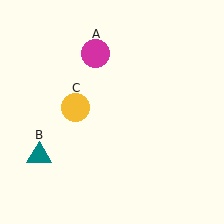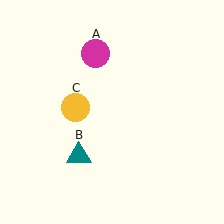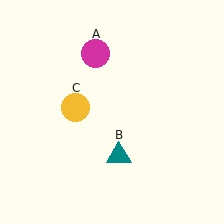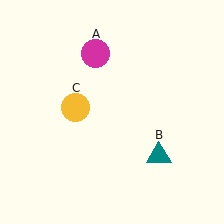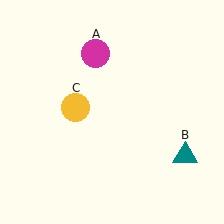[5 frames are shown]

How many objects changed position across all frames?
1 object changed position: teal triangle (object B).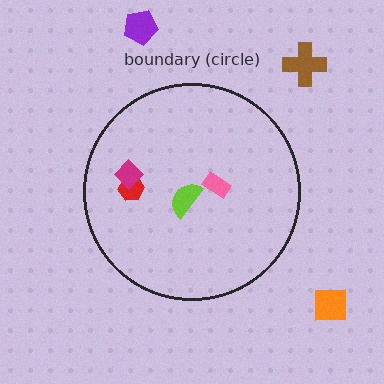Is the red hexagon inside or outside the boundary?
Inside.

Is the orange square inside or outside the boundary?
Outside.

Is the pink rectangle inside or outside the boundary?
Inside.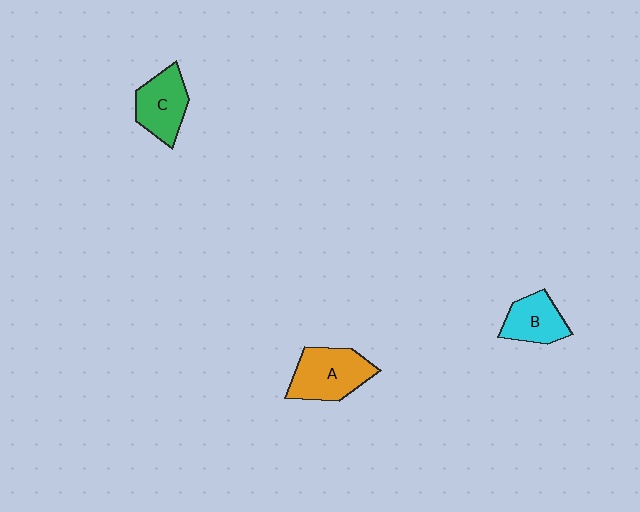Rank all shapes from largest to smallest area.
From largest to smallest: A (orange), C (green), B (cyan).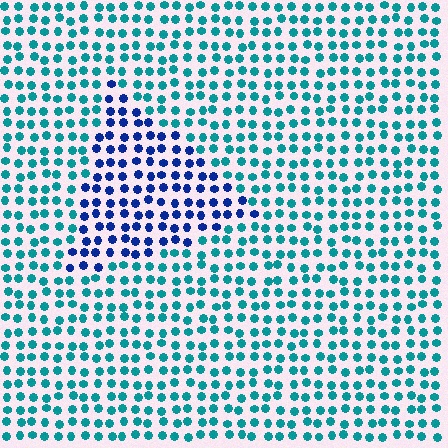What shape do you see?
I see a triangle.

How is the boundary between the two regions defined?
The boundary is defined purely by a slight shift in hue (about 46 degrees). Spacing, size, and orientation are identical on both sides.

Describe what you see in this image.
The image is filled with small teal elements in a uniform arrangement. A triangle-shaped region is visible where the elements are tinted to a slightly different hue, forming a subtle color boundary.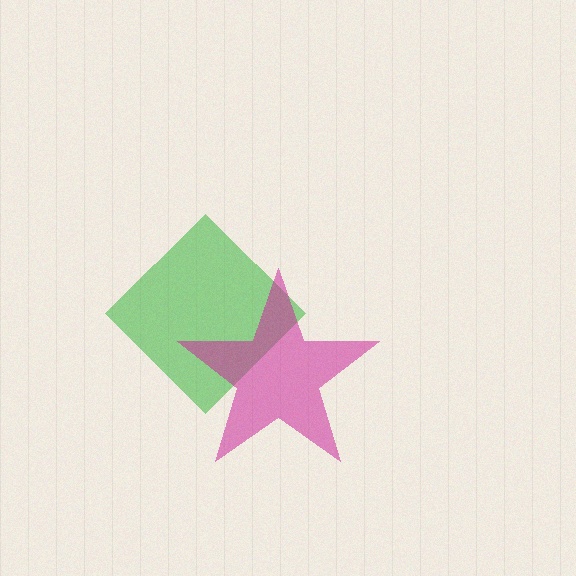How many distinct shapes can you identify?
There are 2 distinct shapes: a green diamond, a magenta star.